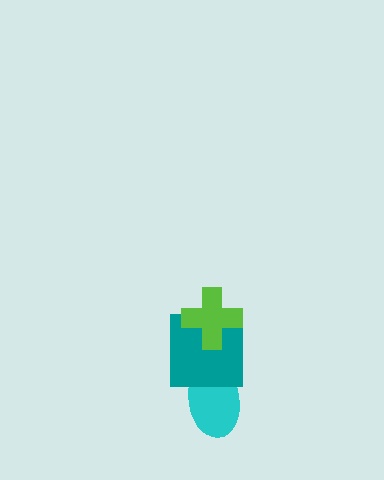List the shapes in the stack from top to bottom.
From top to bottom: the lime cross, the teal square, the cyan ellipse.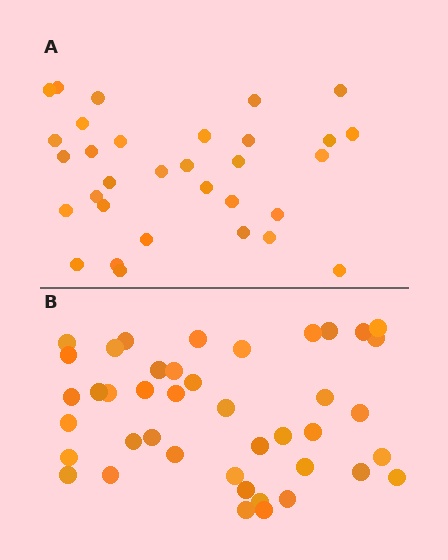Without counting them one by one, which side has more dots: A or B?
Region B (the bottom region) has more dots.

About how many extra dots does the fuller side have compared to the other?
Region B has roughly 10 or so more dots than region A.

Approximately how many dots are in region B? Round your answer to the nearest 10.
About 40 dots. (The exact count is 42, which rounds to 40.)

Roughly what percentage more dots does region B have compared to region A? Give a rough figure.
About 30% more.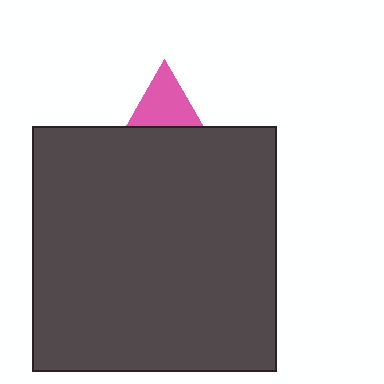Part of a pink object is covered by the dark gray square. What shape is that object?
It is a triangle.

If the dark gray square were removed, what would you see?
You would see the complete pink triangle.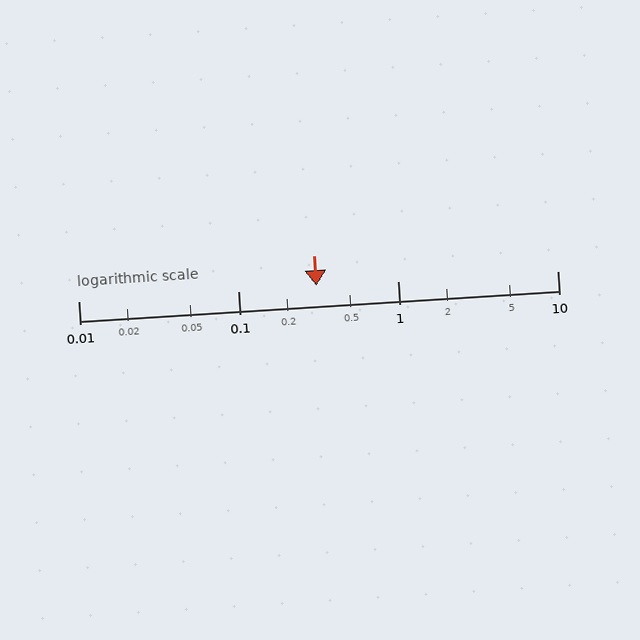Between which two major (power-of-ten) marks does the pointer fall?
The pointer is between 0.1 and 1.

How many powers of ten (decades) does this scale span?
The scale spans 3 decades, from 0.01 to 10.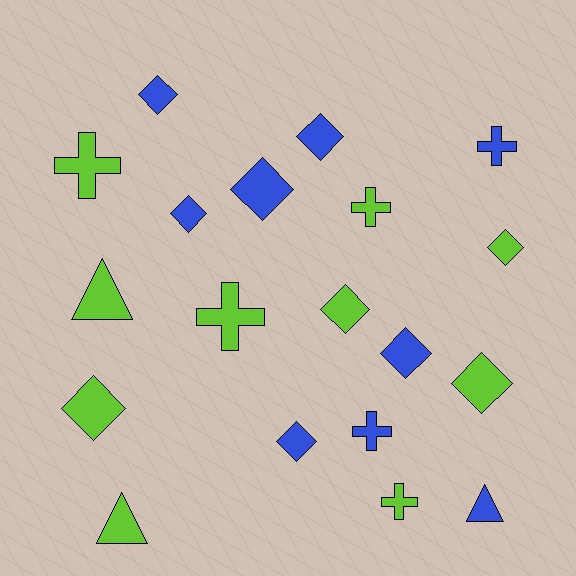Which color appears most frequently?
Lime, with 10 objects.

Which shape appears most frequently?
Diamond, with 10 objects.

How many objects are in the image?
There are 19 objects.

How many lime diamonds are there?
There are 4 lime diamonds.